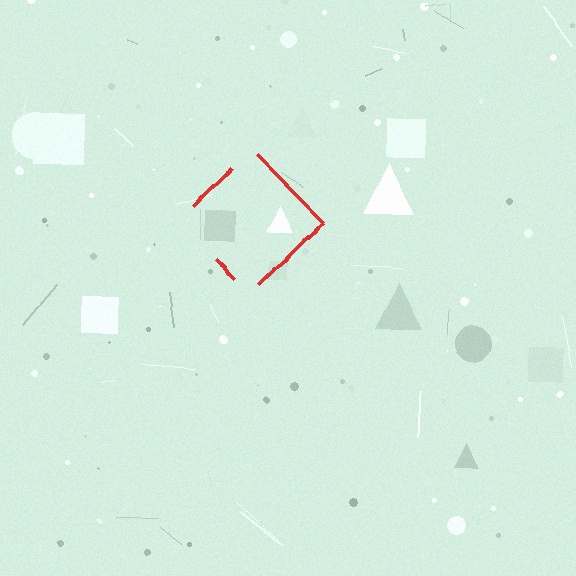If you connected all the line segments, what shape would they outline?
They would outline a diamond.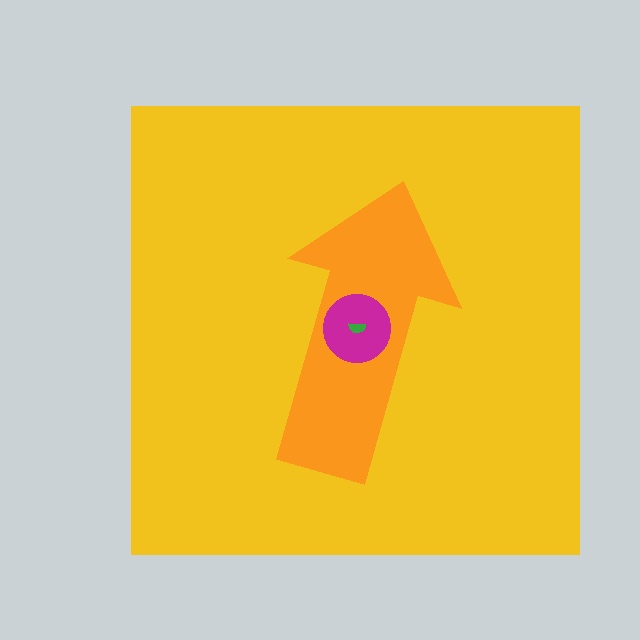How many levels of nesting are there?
4.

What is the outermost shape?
The yellow square.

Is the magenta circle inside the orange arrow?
Yes.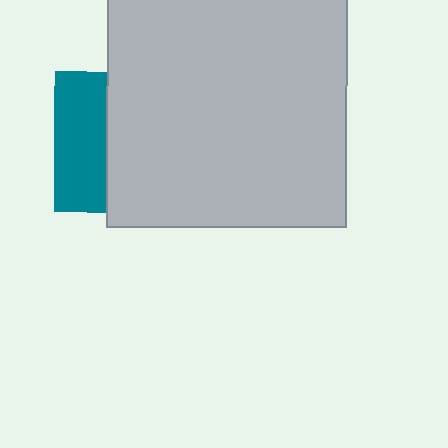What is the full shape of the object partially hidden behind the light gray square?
The partially hidden object is a teal square.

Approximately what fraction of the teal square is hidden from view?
Roughly 63% of the teal square is hidden behind the light gray square.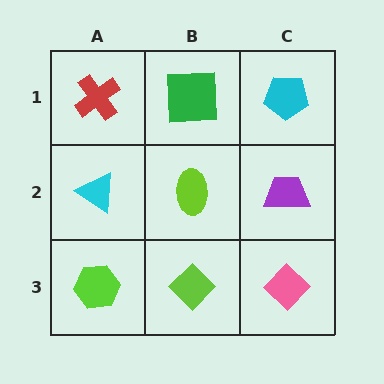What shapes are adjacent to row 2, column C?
A cyan pentagon (row 1, column C), a pink diamond (row 3, column C), a lime ellipse (row 2, column B).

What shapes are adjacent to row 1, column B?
A lime ellipse (row 2, column B), a red cross (row 1, column A), a cyan pentagon (row 1, column C).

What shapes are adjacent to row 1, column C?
A purple trapezoid (row 2, column C), a green square (row 1, column B).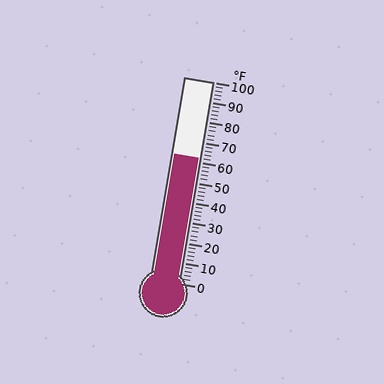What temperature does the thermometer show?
The thermometer shows approximately 62°F.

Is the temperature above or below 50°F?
The temperature is above 50°F.